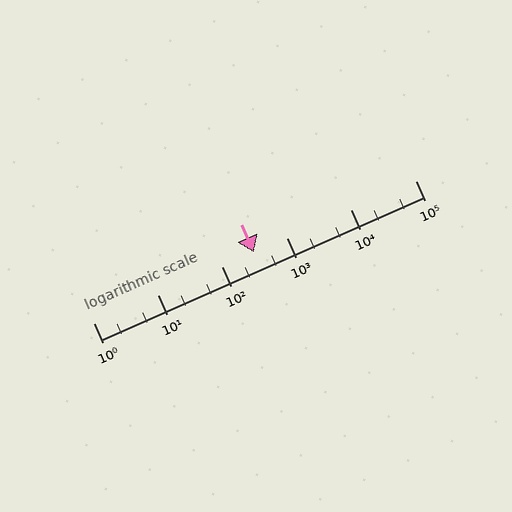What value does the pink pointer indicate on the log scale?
The pointer indicates approximately 310.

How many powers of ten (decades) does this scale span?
The scale spans 5 decades, from 1 to 100000.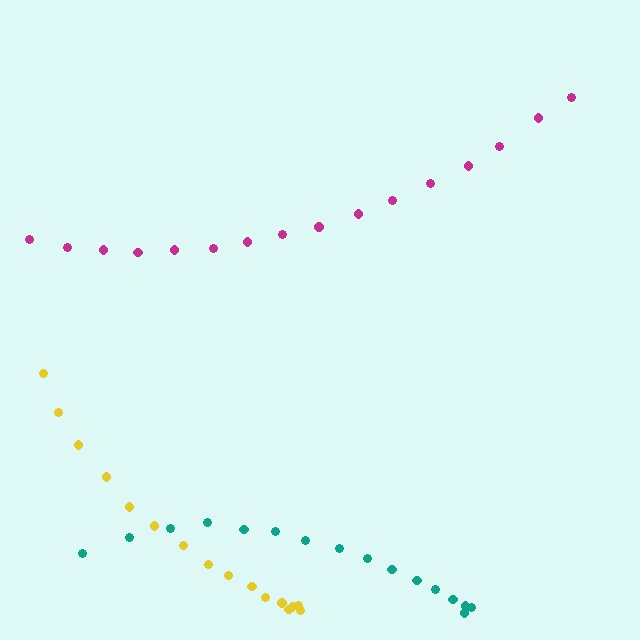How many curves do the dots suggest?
There are 3 distinct paths.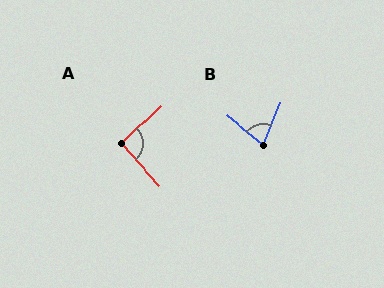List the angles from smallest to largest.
B (74°), A (92°).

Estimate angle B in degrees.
Approximately 74 degrees.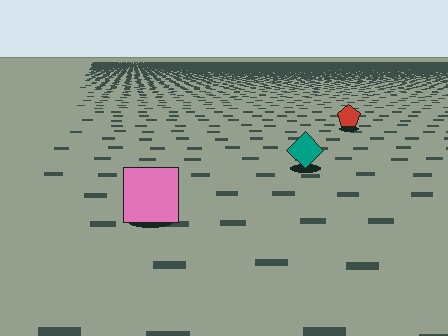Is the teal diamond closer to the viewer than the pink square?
No. The pink square is closer — you can tell from the texture gradient: the ground texture is coarser near it.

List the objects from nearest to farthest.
From nearest to farthest: the pink square, the teal diamond, the red pentagon.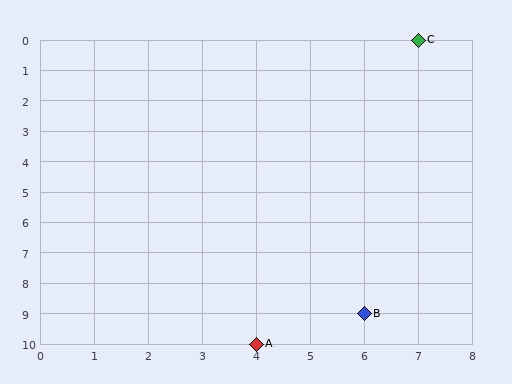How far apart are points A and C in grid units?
Points A and C are 3 columns and 10 rows apart (about 10.4 grid units diagonally).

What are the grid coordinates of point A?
Point A is at grid coordinates (4, 10).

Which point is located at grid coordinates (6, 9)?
Point B is at (6, 9).